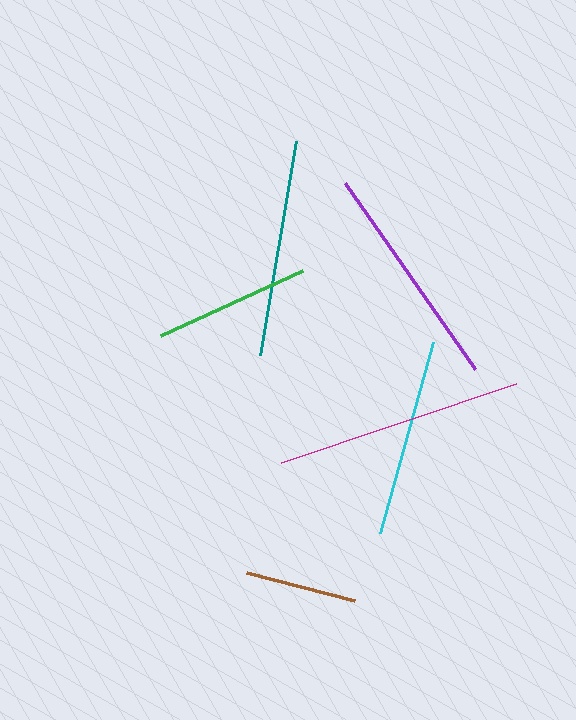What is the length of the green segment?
The green segment is approximately 156 pixels long.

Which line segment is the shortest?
The brown line is the shortest at approximately 112 pixels.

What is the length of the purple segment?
The purple segment is approximately 227 pixels long.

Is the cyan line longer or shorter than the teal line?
The teal line is longer than the cyan line.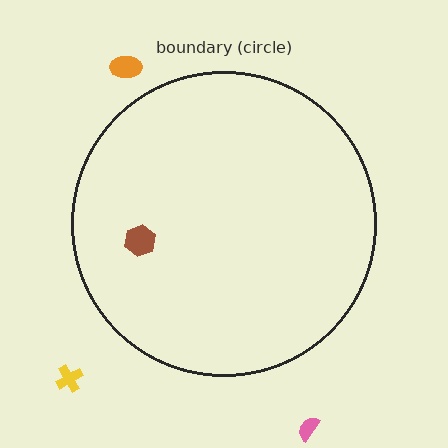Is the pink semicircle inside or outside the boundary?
Outside.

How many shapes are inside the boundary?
1 inside, 3 outside.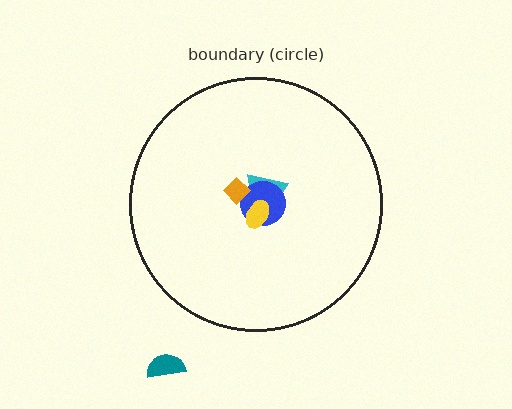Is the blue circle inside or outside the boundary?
Inside.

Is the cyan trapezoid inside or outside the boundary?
Inside.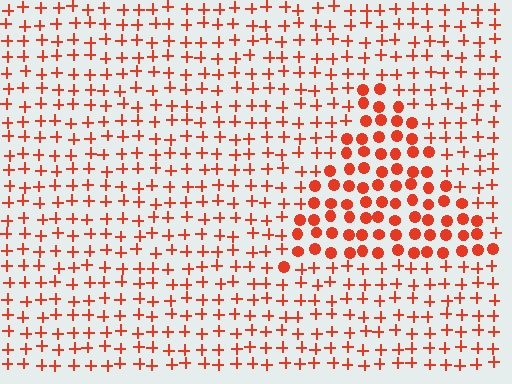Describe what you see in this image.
The image is filled with small red elements arranged in a uniform grid. A triangle-shaped region contains circles, while the surrounding area contains plus signs. The boundary is defined purely by the change in element shape.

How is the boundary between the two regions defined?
The boundary is defined by a change in element shape: circles inside vs. plus signs outside. All elements share the same color and spacing.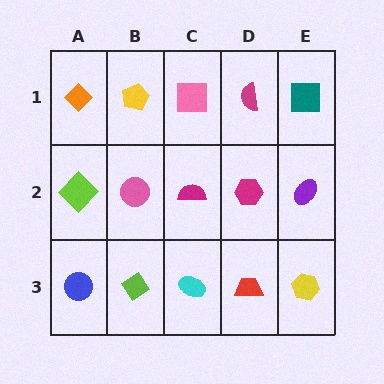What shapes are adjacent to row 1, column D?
A magenta hexagon (row 2, column D), a pink square (row 1, column C), a teal square (row 1, column E).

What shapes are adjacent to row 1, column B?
A pink circle (row 2, column B), an orange diamond (row 1, column A), a pink square (row 1, column C).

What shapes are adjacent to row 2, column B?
A yellow pentagon (row 1, column B), a lime diamond (row 3, column B), a lime diamond (row 2, column A), a magenta semicircle (row 2, column C).